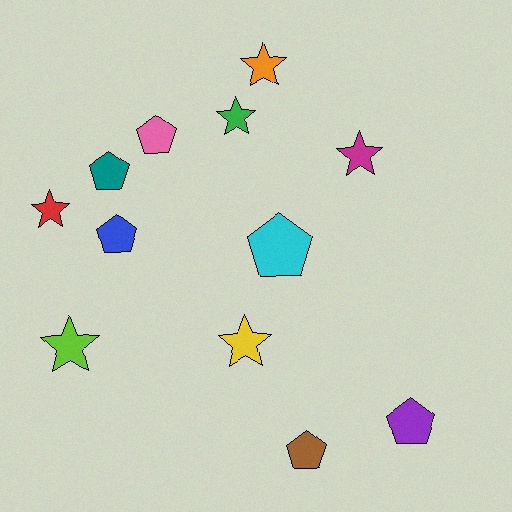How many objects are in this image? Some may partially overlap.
There are 12 objects.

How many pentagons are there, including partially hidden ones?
There are 6 pentagons.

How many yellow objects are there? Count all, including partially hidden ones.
There is 1 yellow object.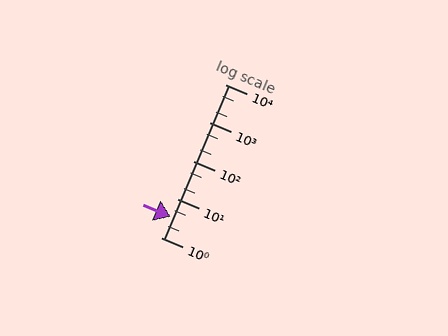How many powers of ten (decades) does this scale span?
The scale spans 4 decades, from 1 to 10000.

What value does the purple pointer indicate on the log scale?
The pointer indicates approximately 3.4.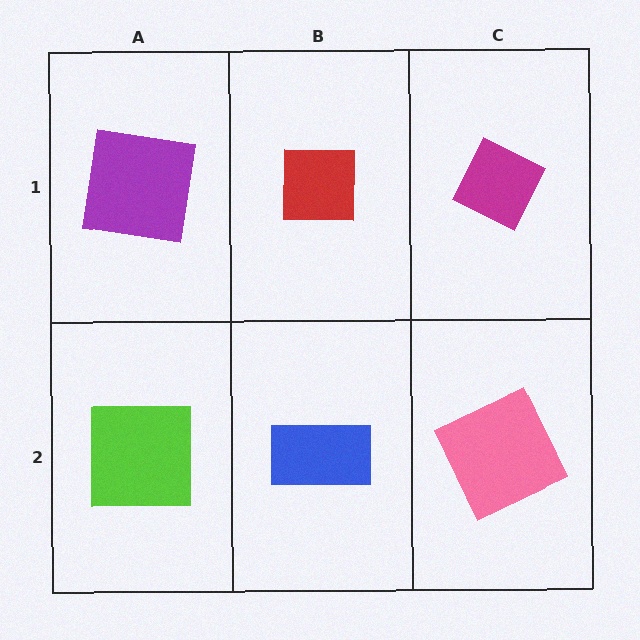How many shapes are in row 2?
3 shapes.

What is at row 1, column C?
A magenta diamond.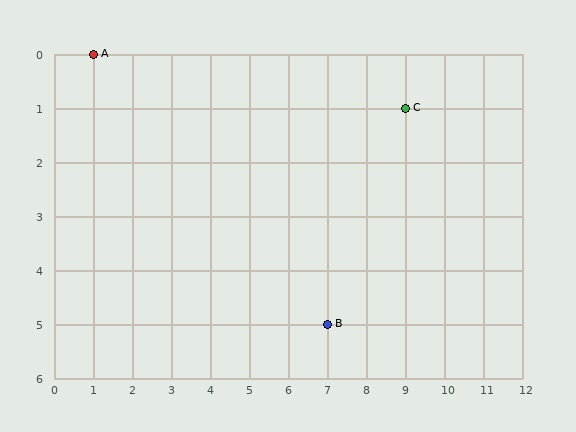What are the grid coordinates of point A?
Point A is at grid coordinates (1, 0).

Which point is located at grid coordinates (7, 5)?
Point B is at (7, 5).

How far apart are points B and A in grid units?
Points B and A are 6 columns and 5 rows apart (about 7.8 grid units diagonally).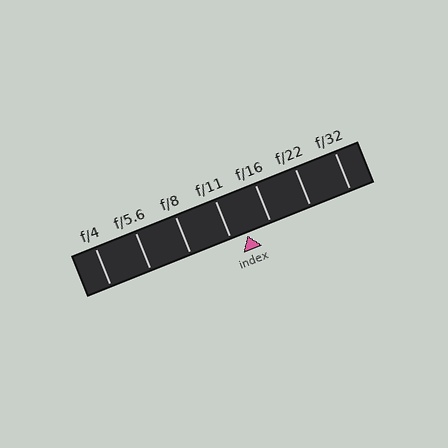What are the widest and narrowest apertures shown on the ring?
The widest aperture shown is f/4 and the narrowest is f/32.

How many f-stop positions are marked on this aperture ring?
There are 7 f-stop positions marked.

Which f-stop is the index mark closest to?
The index mark is closest to f/11.